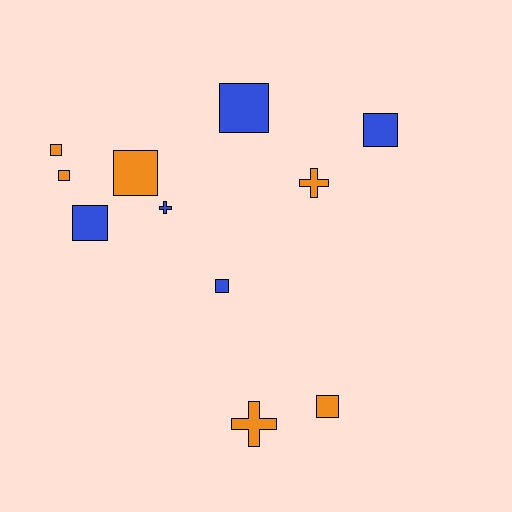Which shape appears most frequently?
Square, with 8 objects.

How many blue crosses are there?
There is 1 blue cross.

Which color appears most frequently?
Orange, with 6 objects.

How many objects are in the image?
There are 11 objects.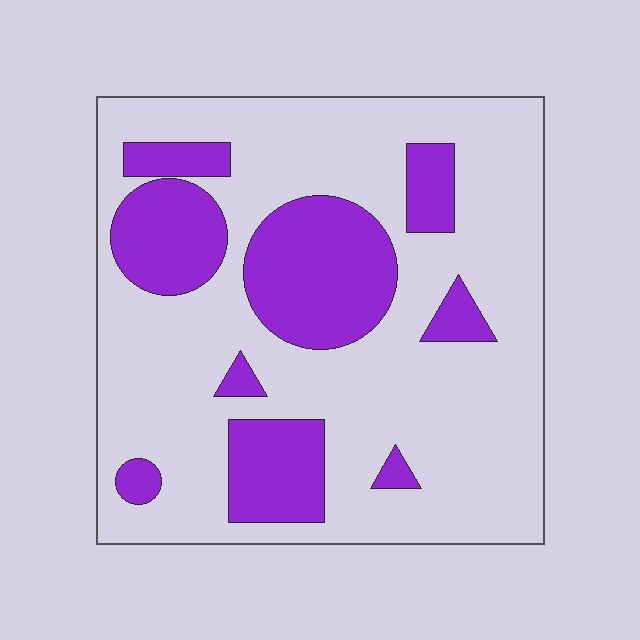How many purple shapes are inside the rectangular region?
9.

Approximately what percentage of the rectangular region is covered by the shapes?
Approximately 25%.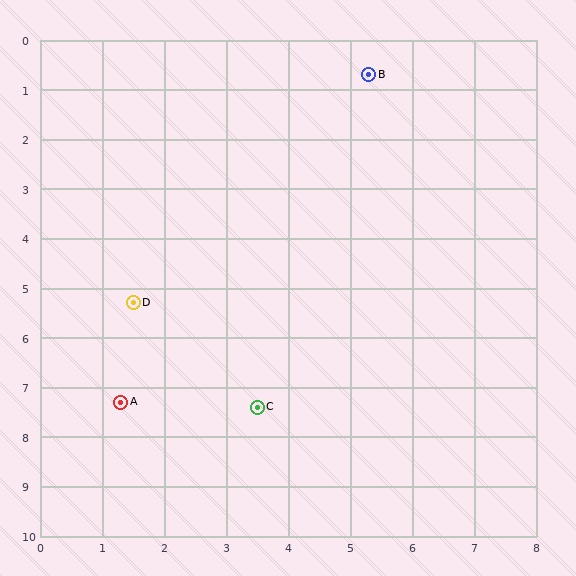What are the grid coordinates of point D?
Point D is at approximately (1.5, 5.3).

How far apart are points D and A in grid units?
Points D and A are about 2.0 grid units apart.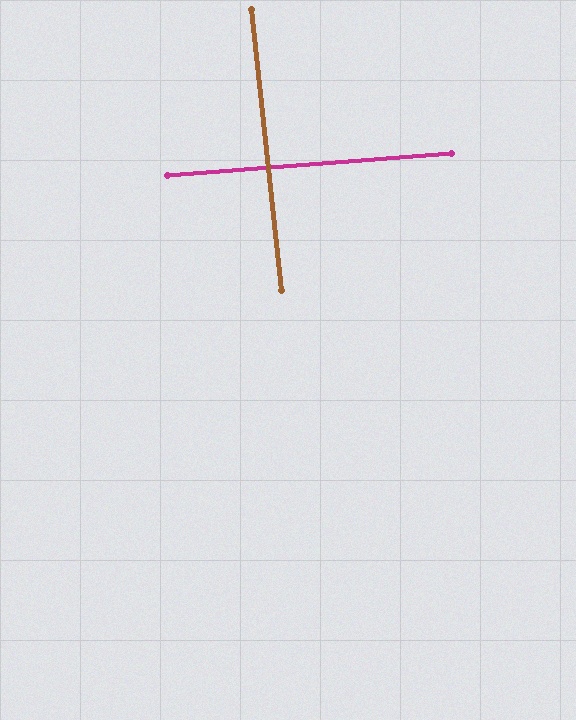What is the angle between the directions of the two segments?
Approximately 88 degrees.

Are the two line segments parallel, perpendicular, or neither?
Perpendicular — they meet at approximately 88°.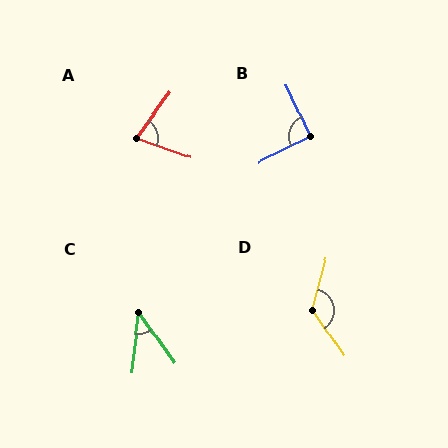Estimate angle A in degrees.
Approximately 73 degrees.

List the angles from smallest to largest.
C (42°), A (73°), B (91°), D (131°).